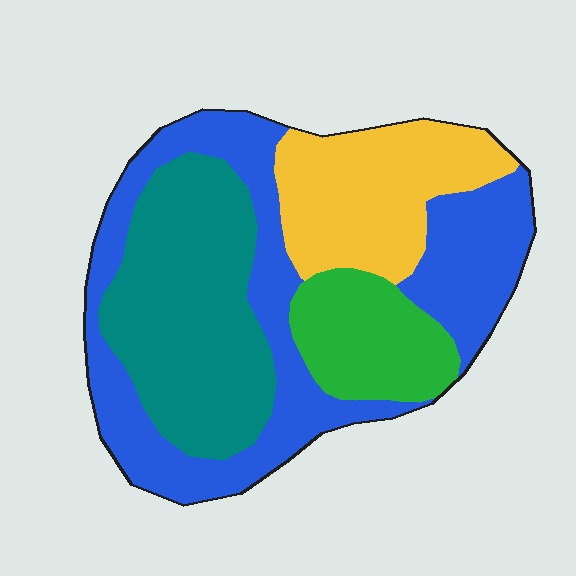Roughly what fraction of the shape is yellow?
Yellow takes up about one fifth (1/5) of the shape.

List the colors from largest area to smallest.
From largest to smallest: blue, teal, yellow, green.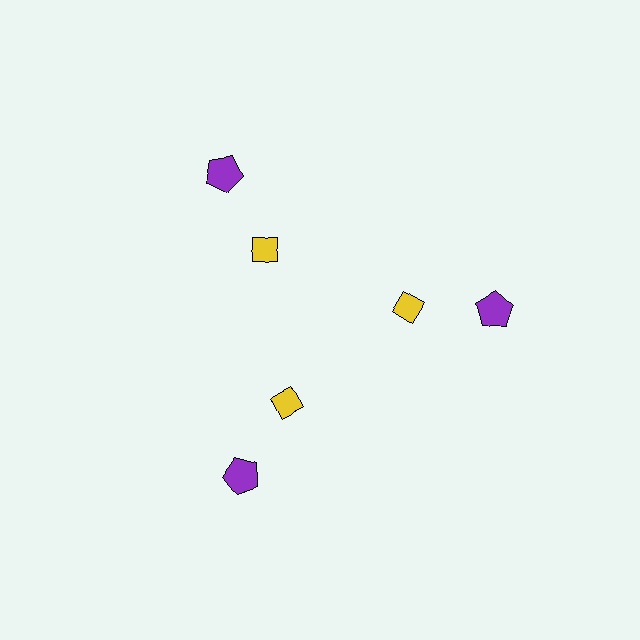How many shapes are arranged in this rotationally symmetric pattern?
There are 6 shapes, arranged in 3 groups of 2.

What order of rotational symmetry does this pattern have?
This pattern has 3-fold rotational symmetry.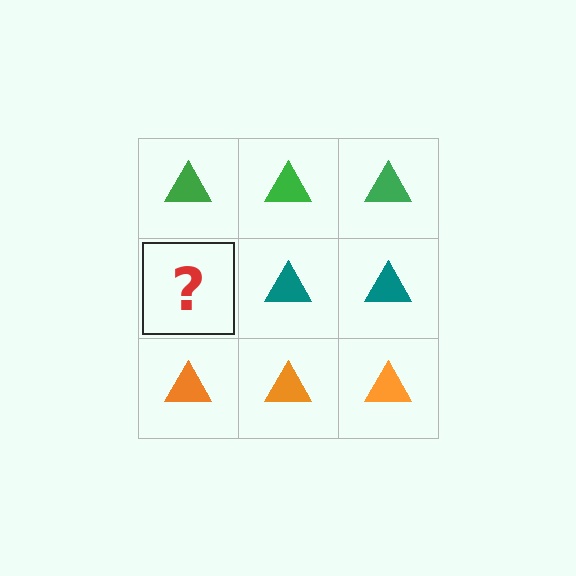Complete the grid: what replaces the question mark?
The question mark should be replaced with a teal triangle.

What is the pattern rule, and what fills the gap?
The rule is that each row has a consistent color. The gap should be filled with a teal triangle.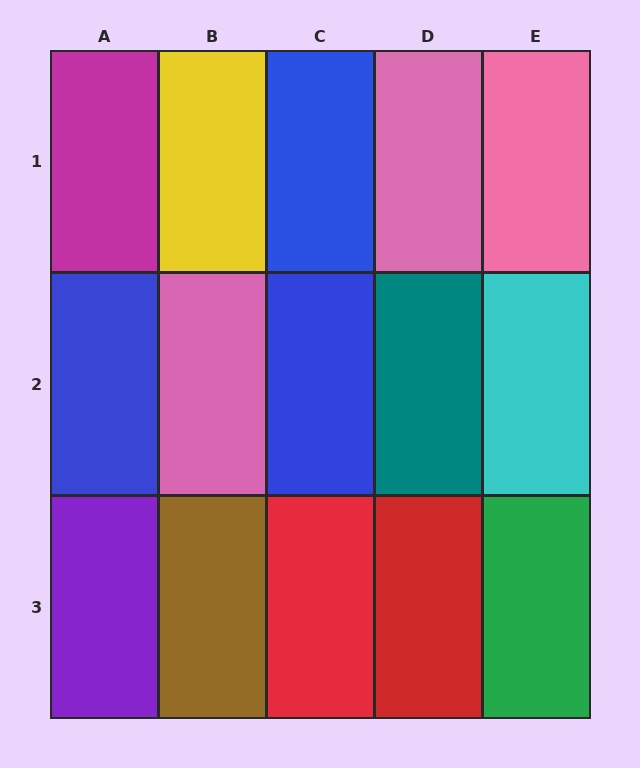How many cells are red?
2 cells are red.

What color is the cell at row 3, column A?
Purple.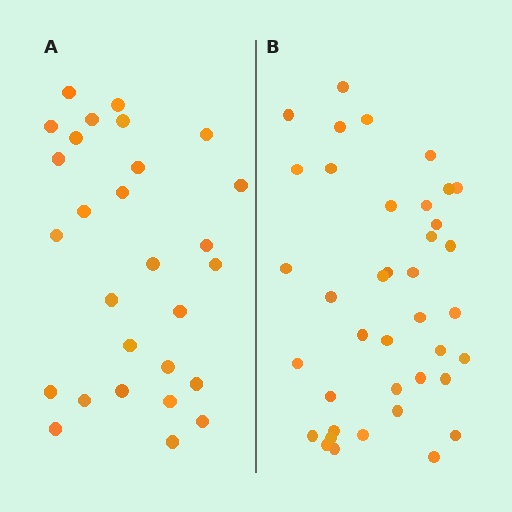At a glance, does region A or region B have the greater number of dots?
Region B (the right region) has more dots.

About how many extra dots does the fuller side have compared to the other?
Region B has roughly 12 or so more dots than region A.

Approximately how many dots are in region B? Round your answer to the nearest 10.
About 40 dots. (The exact count is 39, which rounds to 40.)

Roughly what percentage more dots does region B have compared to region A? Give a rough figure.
About 40% more.